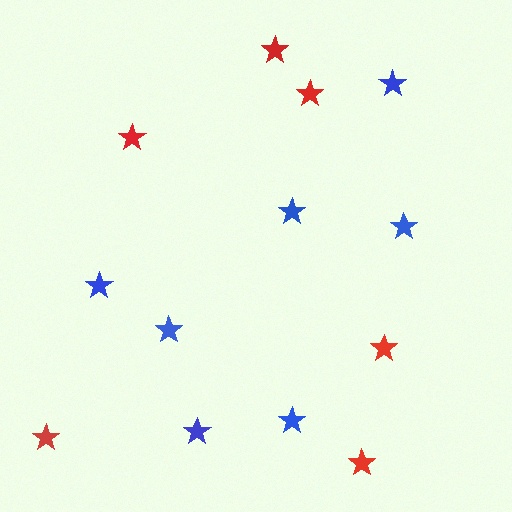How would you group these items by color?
There are 2 groups: one group of red stars (6) and one group of blue stars (7).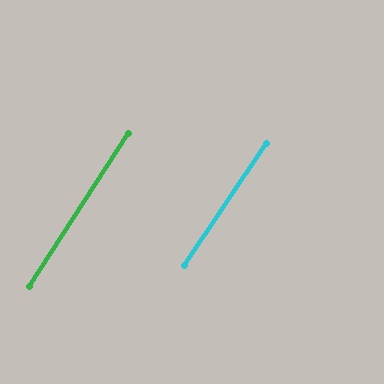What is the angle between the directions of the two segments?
Approximately 1 degree.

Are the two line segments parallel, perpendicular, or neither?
Parallel — their directions differ by only 1.1°.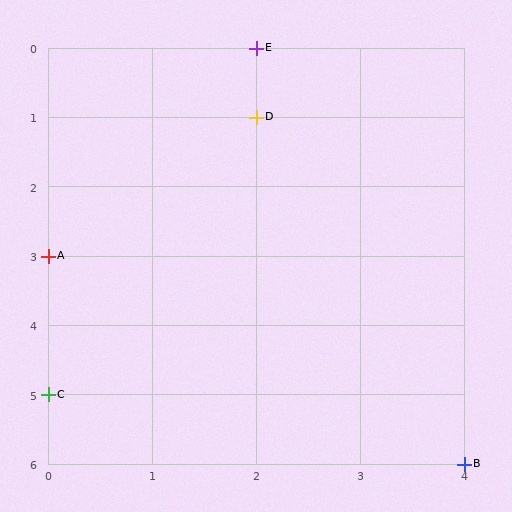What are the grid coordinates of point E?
Point E is at grid coordinates (2, 0).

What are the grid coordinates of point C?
Point C is at grid coordinates (0, 5).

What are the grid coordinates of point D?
Point D is at grid coordinates (2, 1).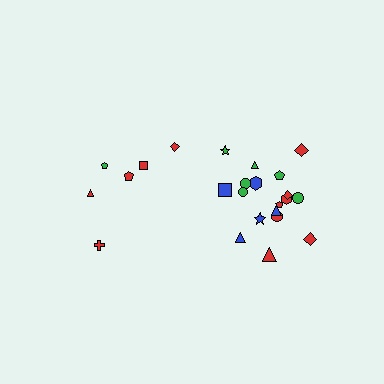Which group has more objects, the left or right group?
The right group.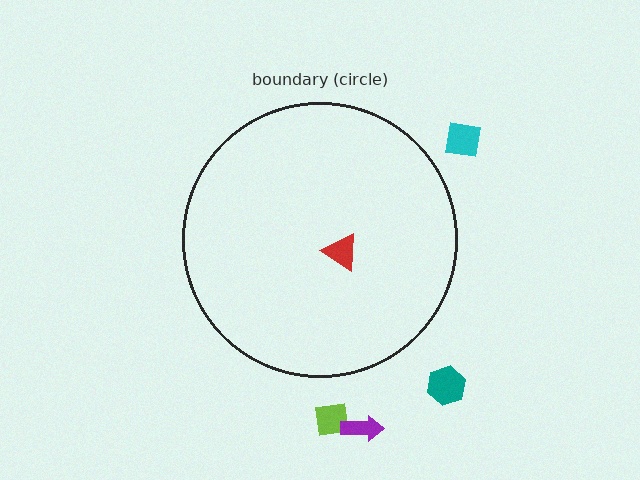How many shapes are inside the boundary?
1 inside, 4 outside.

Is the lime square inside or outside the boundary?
Outside.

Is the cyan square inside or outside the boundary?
Outside.